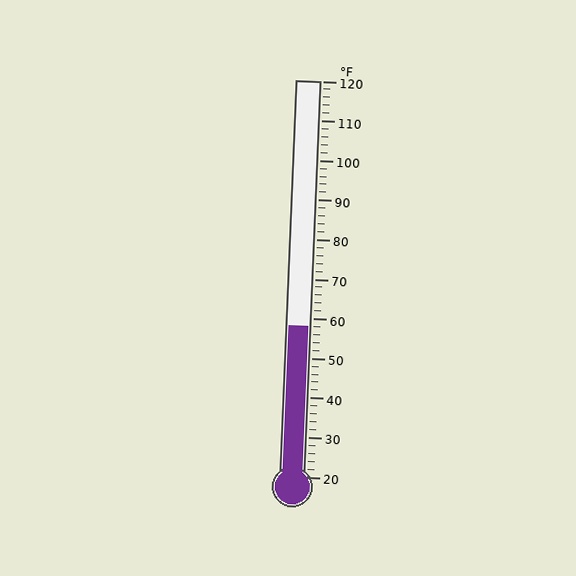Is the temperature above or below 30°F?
The temperature is above 30°F.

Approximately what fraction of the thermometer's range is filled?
The thermometer is filled to approximately 40% of its range.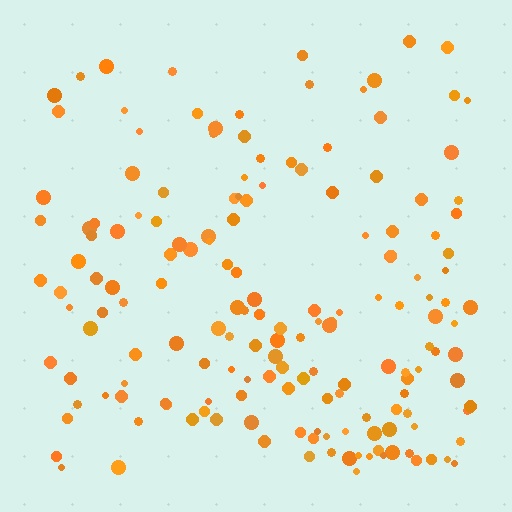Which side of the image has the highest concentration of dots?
The bottom.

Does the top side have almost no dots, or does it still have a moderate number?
Still a moderate number, just noticeably fewer than the bottom.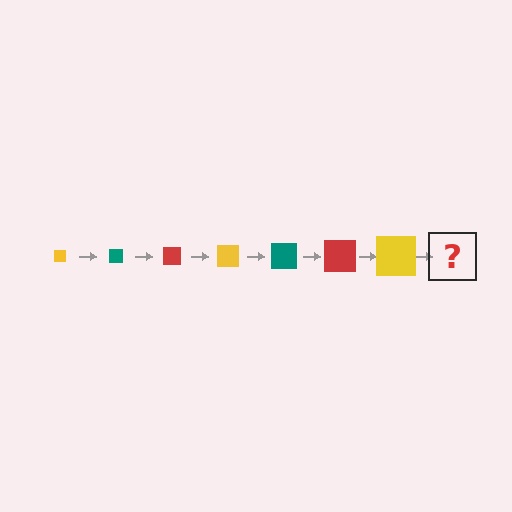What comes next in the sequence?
The next element should be a teal square, larger than the previous one.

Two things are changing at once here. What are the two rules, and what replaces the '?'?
The two rules are that the square grows larger each step and the color cycles through yellow, teal, and red. The '?' should be a teal square, larger than the previous one.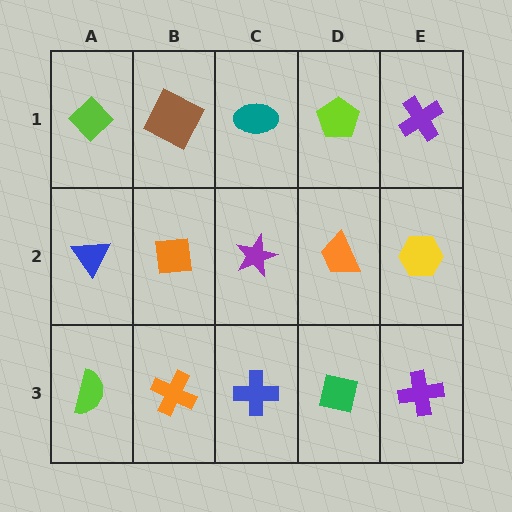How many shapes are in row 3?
5 shapes.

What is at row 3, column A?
A lime semicircle.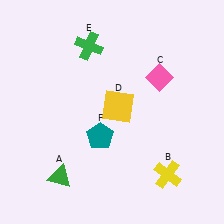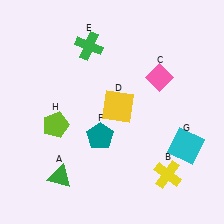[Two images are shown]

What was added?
A cyan square (G), a lime pentagon (H) were added in Image 2.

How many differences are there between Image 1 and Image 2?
There are 2 differences between the two images.